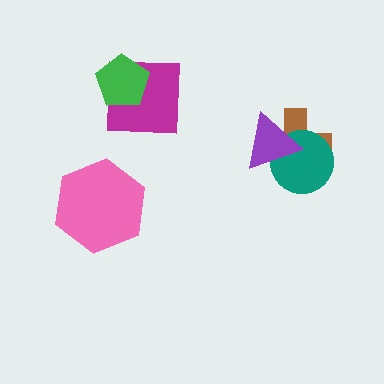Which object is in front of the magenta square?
The green pentagon is in front of the magenta square.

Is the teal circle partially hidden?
Yes, it is partially covered by another shape.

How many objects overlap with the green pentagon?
1 object overlaps with the green pentagon.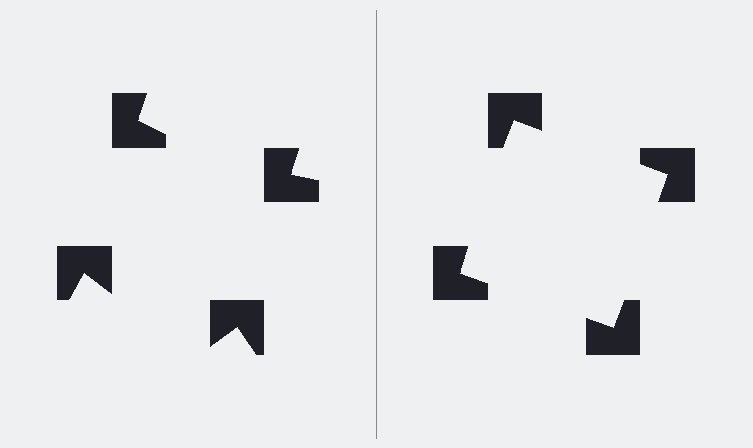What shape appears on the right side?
An illusory square.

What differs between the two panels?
The notched squares are positioned identically on both sides; only the wedge orientations differ. On the right they align to a square; on the left they are misaligned.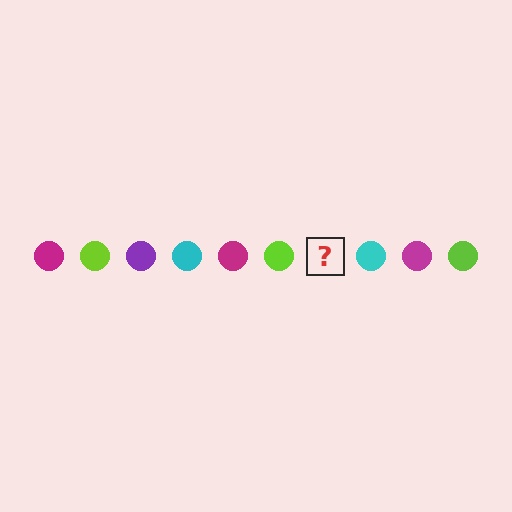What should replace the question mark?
The question mark should be replaced with a purple circle.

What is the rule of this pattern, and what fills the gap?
The rule is that the pattern cycles through magenta, lime, purple, cyan circles. The gap should be filled with a purple circle.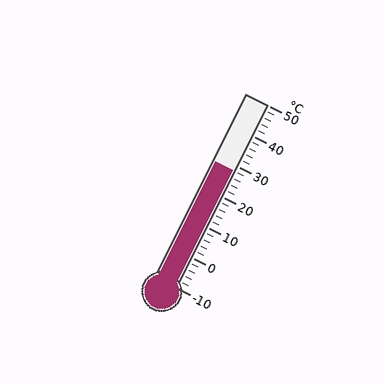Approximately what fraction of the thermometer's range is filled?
The thermometer is filled to approximately 65% of its range.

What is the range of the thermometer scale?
The thermometer scale ranges from -10°C to 50°C.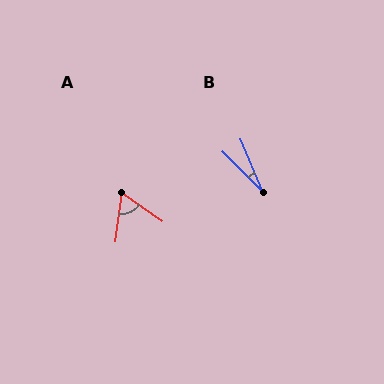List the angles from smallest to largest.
B (22°), A (63°).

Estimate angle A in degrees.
Approximately 63 degrees.